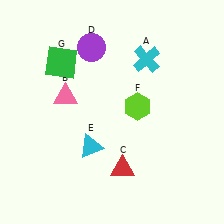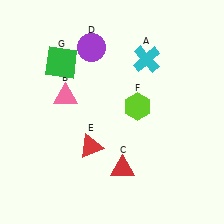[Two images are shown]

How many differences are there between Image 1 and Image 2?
There is 1 difference between the two images.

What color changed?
The triangle (E) changed from cyan in Image 1 to red in Image 2.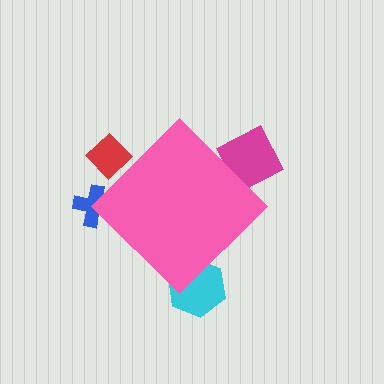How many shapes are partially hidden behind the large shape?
4 shapes are partially hidden.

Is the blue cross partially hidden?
Yes, the blue cross is partially hidden behind the pink diamond.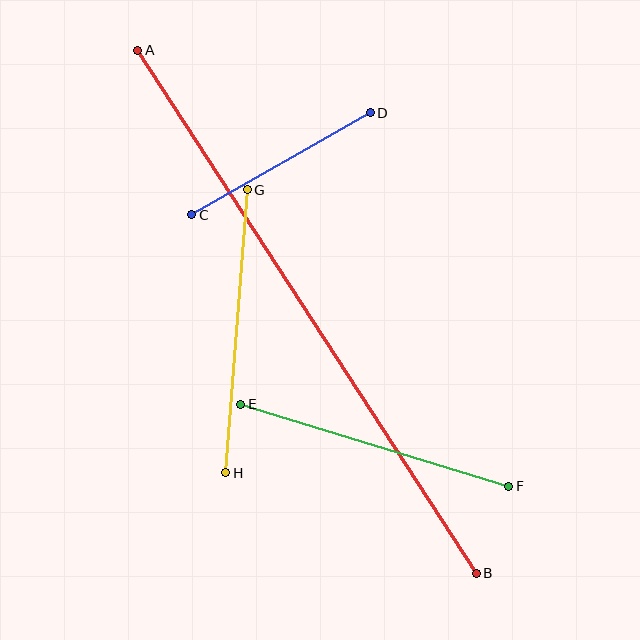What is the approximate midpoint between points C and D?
The midpoint is at approximately (281, 164) pixels.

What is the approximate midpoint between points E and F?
The midpoint is at approximately (375, 445) pixels.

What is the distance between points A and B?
The distance is approximately 623 pixels.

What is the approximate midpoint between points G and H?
The midpoint is at approximately (236, 331) pixels.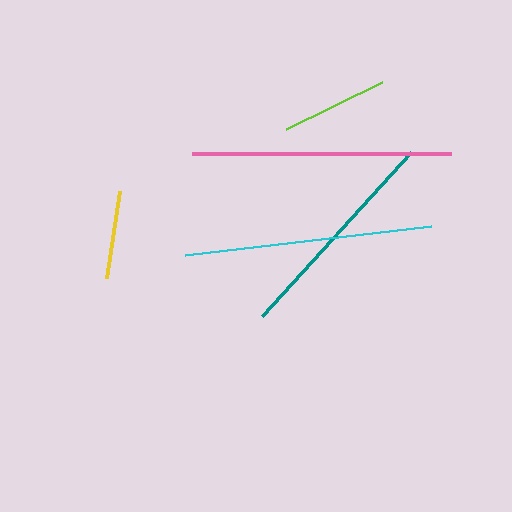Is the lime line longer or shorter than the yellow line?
The lime line is longer than the yellow line.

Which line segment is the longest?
The pink line is the longest at approximately 259 pixels.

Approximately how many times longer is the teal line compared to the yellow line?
The teal line is approximately 2.5 times the length of the yellow line.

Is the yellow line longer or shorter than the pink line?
The pink line is longer than the yellow line.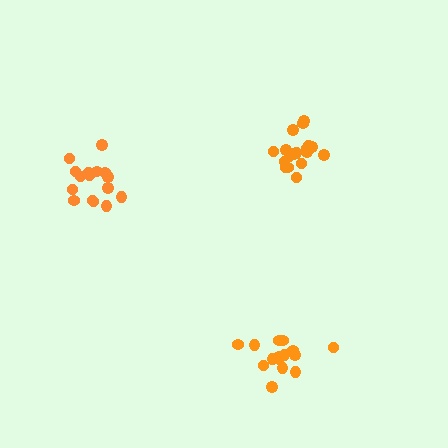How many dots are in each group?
Group 1: 19 dots, Group 2: 15 dots, Group 3: 16 dots (50 total).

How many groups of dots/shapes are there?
There are 3 groups.